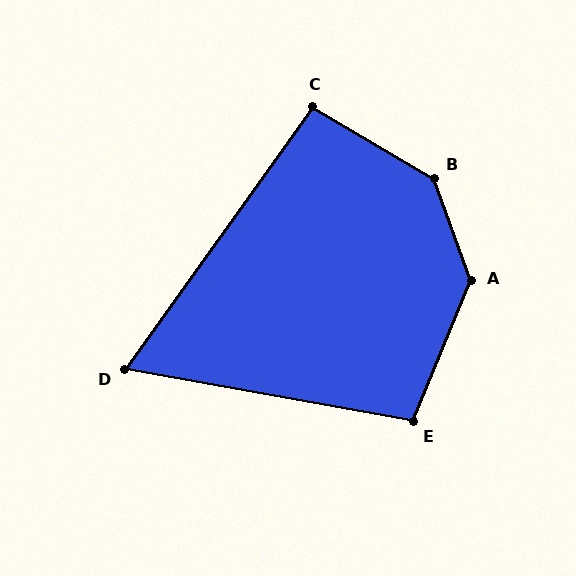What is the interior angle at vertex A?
Approximately 138 degrees (obtuse).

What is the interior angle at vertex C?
Approximately 95 degrees (obtuse).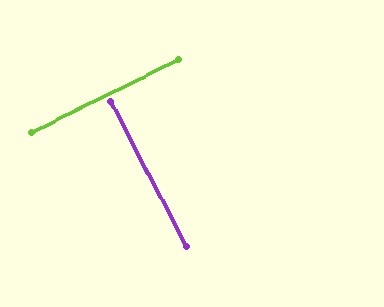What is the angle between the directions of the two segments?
Approximately 89 degrees.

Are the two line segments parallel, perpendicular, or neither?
Perpendicular — they meet at approximately 89°.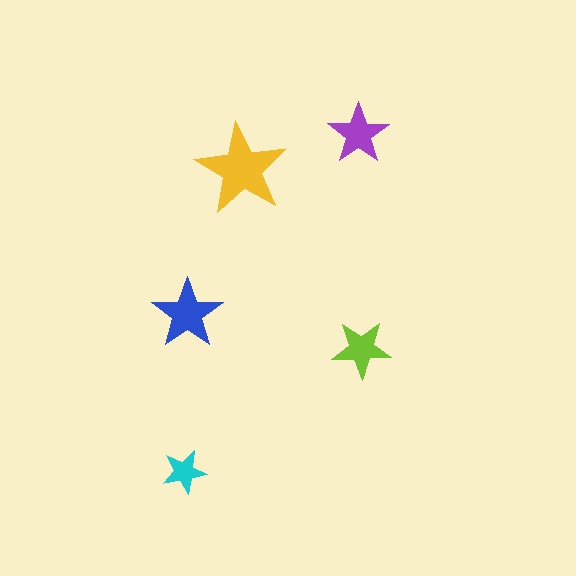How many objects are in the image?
There are 5 objects in the image.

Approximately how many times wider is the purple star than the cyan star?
About 1.5 times wider.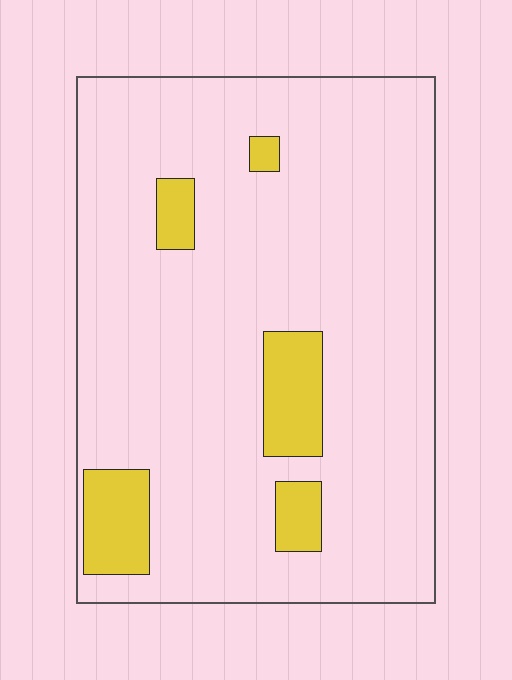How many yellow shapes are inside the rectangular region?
5.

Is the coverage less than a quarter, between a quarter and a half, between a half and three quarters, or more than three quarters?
Less than a quarter.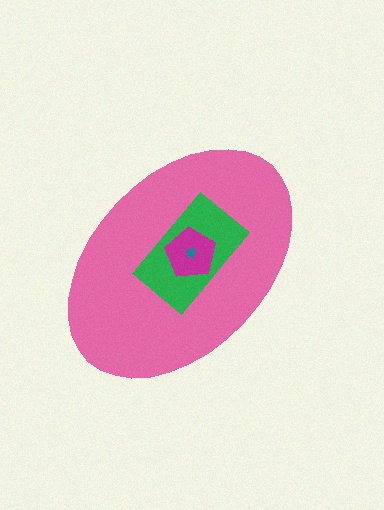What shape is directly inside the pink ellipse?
The green rectangle.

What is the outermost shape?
The pink ellipse.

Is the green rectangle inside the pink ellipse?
Yes.